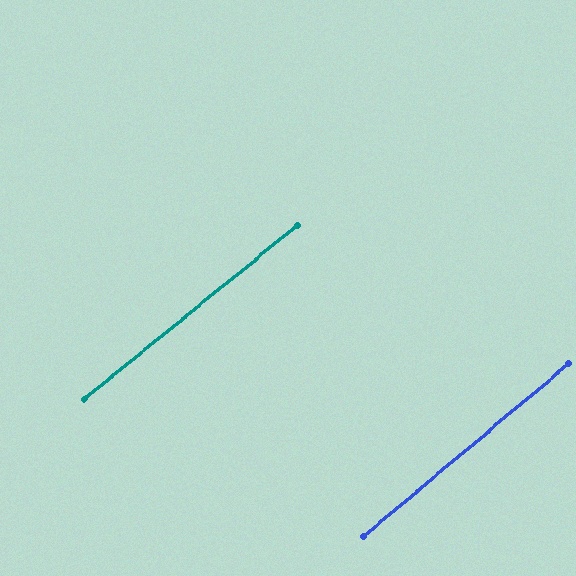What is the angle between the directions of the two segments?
Approximately 1 degree.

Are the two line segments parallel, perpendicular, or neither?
Parallel — their directions differ by only 0.9°.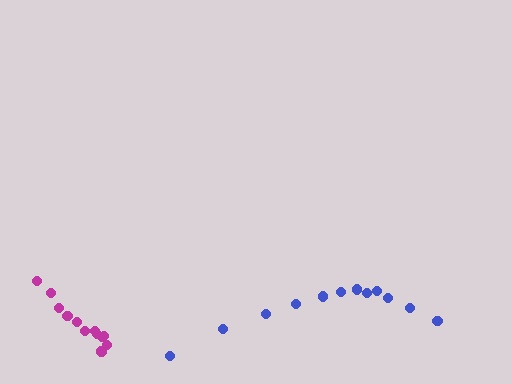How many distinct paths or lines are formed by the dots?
There are 2 distinct paths.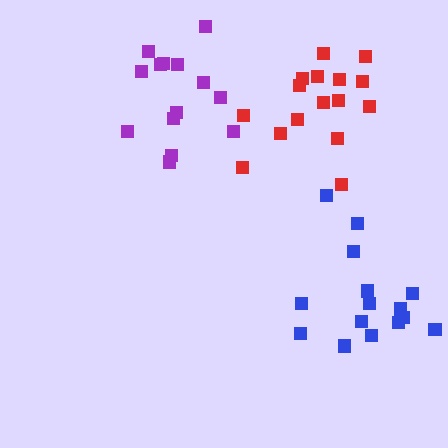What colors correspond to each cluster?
The clusters are colored: blue, red, purple.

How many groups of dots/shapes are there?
There are 3 groups.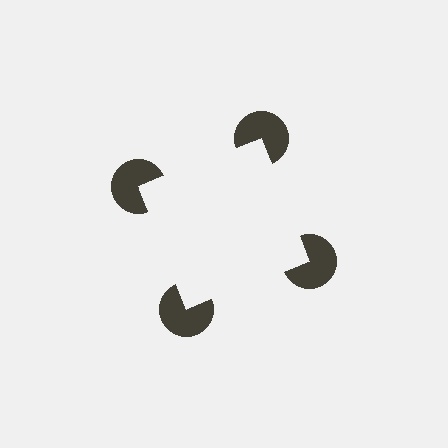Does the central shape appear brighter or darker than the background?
It typically appears slightly brighter than the background, even though no actual brightness change is drawn.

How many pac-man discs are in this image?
There are 4 — one at each vertex of the illusory square.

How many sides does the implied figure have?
4 sides.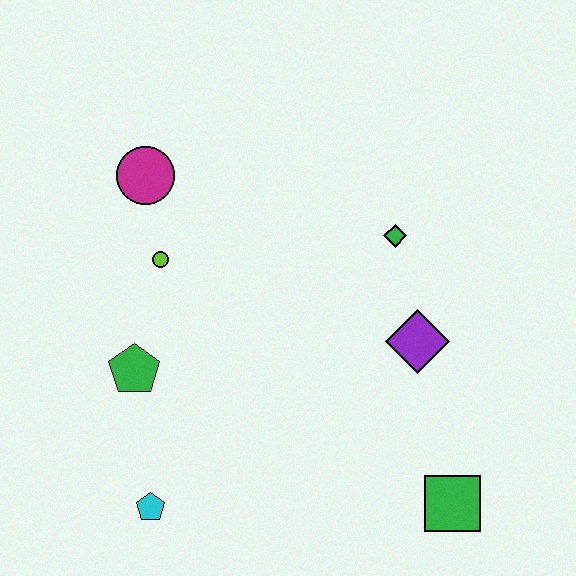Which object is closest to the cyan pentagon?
The green pentagon is closest to the cyan pentagon.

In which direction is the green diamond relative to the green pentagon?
The green diamond is to the right of the green pentagon.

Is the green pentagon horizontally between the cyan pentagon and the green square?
No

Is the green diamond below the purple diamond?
No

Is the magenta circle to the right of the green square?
No